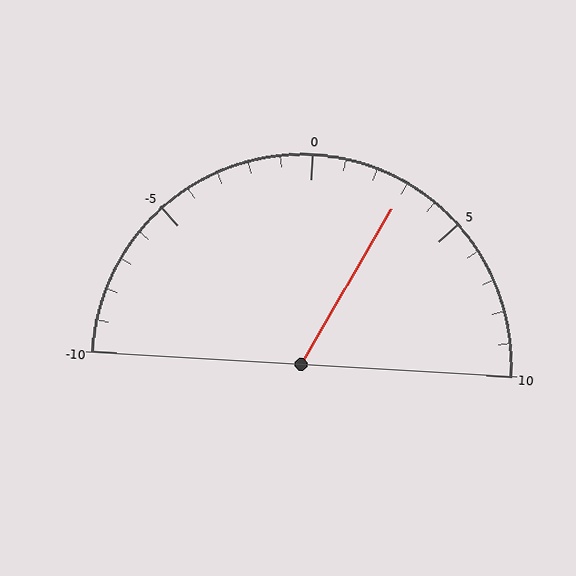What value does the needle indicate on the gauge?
The needle indicates approximately 3.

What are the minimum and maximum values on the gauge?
The gauge ranges from -10 to 10.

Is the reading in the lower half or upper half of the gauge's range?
The reading is in the upper half of the range (-10 to 10).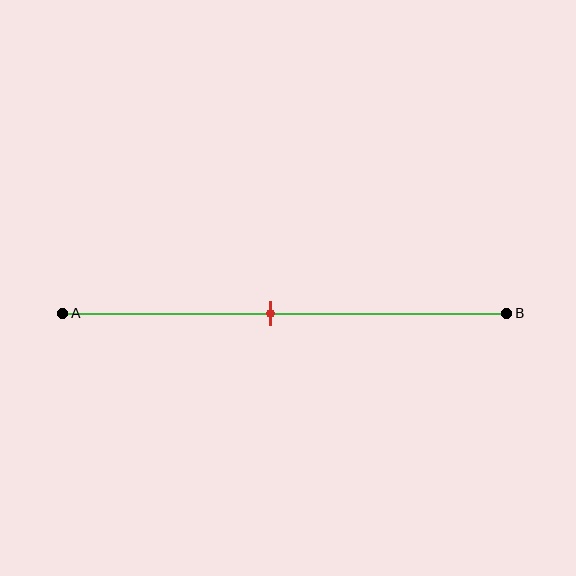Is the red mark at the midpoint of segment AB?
No, the mark is at about 45% from A, not at the 50% midpoint.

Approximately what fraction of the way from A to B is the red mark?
The red mark is approximately 45% of the way from A to B.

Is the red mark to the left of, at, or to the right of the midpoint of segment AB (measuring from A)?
The red mark is to the left of the midpoint of segment AB.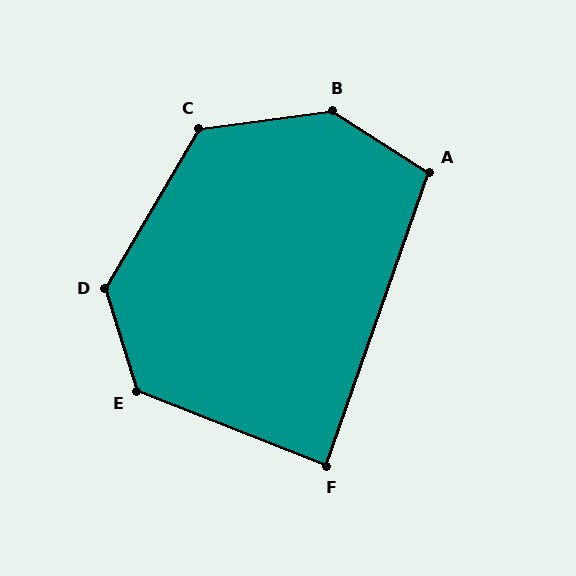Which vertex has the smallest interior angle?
F, at approximately 88 degrees.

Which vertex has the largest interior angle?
B, at approximately 140 degrees.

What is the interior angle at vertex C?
Approximately 128 degrees (obtuse).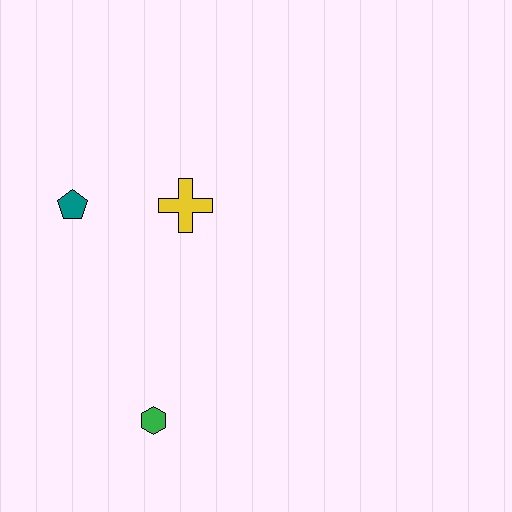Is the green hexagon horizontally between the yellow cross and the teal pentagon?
Yes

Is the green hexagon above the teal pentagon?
No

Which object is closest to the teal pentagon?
The yellow cross is closest to the teal pentagon.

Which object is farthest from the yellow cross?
The green hexagon is farthest from the yellow cross.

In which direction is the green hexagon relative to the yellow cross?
The green hexagon is below the yellow cross.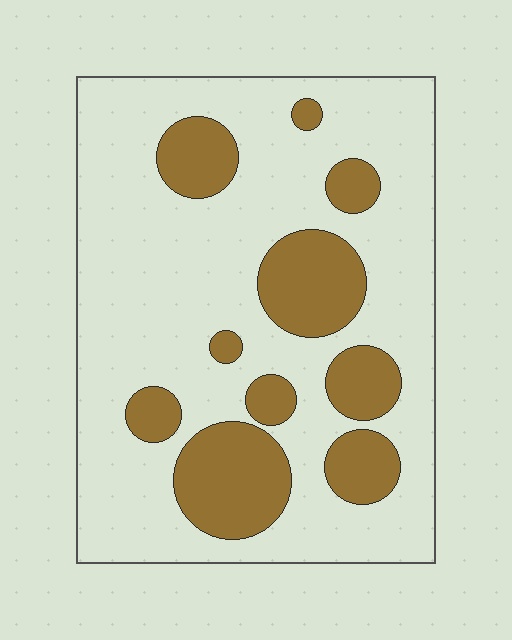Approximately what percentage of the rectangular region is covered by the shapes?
Approximately 25%.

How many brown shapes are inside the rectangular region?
10.